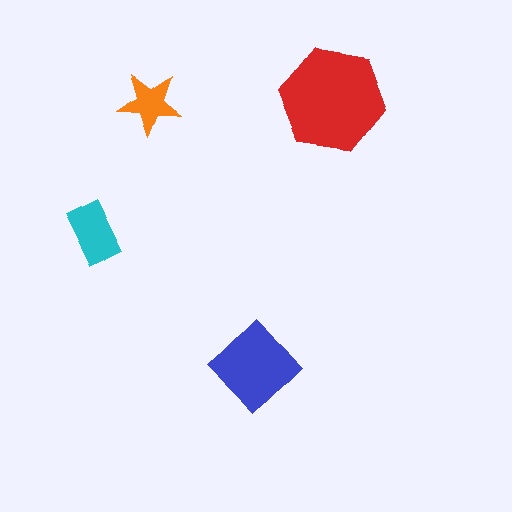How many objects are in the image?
There are 4 objects in the image.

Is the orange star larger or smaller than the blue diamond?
Smaller.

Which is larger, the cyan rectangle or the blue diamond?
The blue diamond.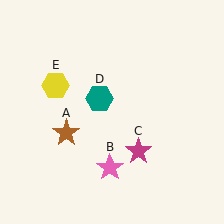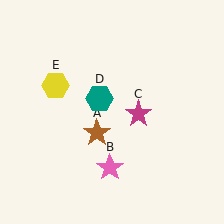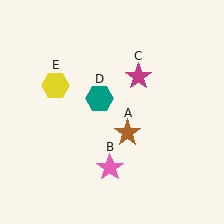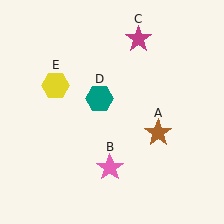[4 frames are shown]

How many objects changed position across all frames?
2 objects changed position: brown star (object A), magenta star (object C).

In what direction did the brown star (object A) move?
The brown star (object A) moved right.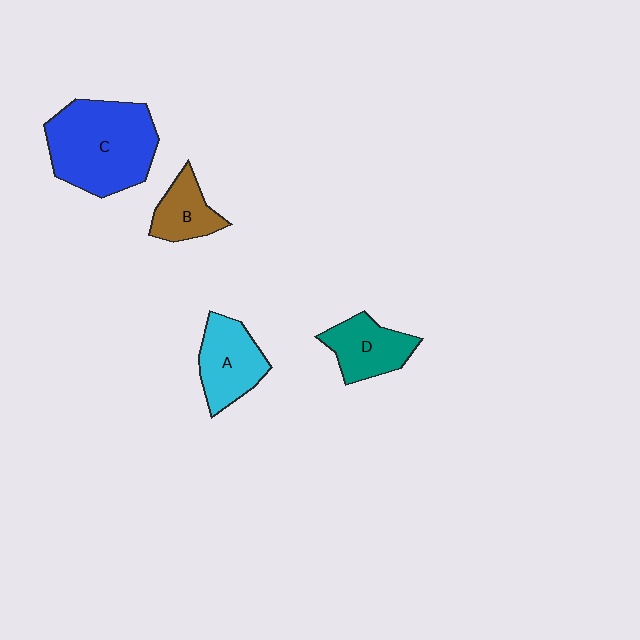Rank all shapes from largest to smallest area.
From largest to smallest: C (blue), A (cyan), D (teal), B (brown).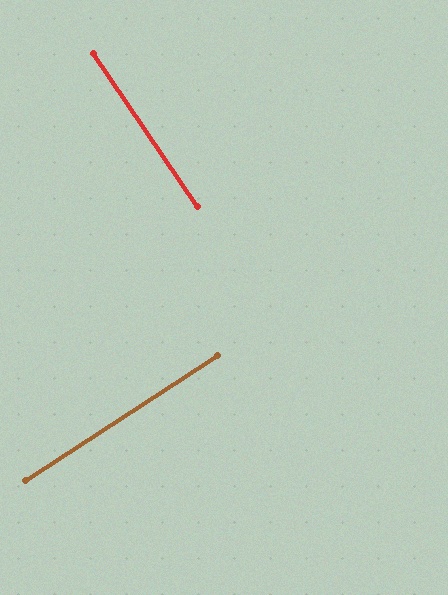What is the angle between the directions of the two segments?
Approximately 89 degrees.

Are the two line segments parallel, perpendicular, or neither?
Perpendicular — they meet at approximately 89°.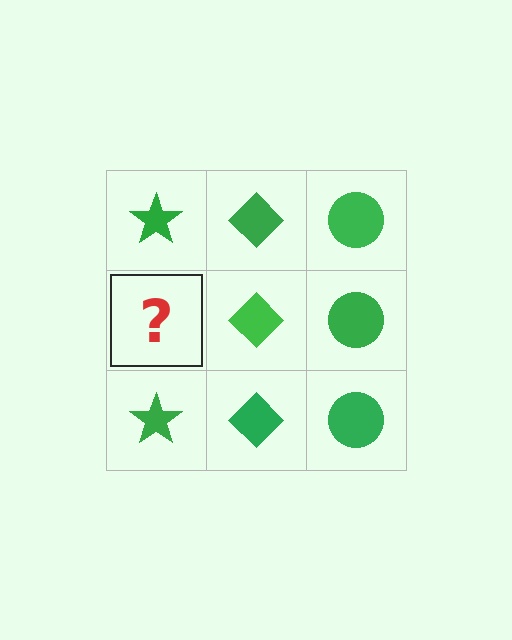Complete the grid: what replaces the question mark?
The question mark should be replaced with a green star.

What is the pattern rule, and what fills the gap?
The rule is that each column has a consistent shape. The gap should be filled with a green star.